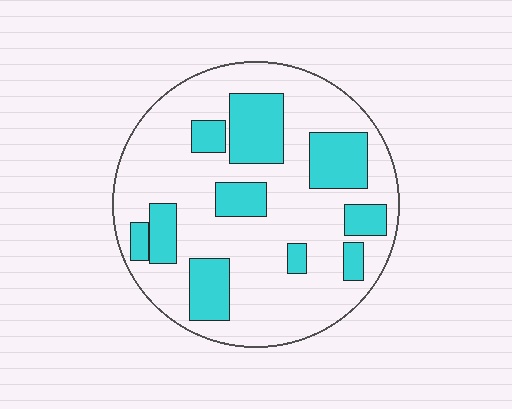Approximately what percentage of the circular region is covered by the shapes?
Approximately 30%.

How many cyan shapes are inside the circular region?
10.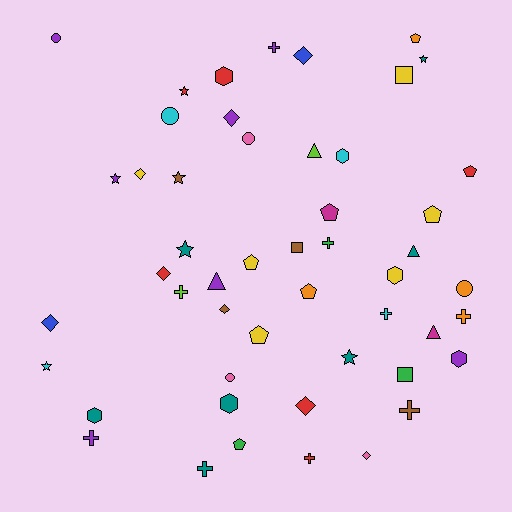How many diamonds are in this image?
There are 8 diamonds.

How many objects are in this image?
There are 50 objects.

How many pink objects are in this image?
There are 3 pink objects.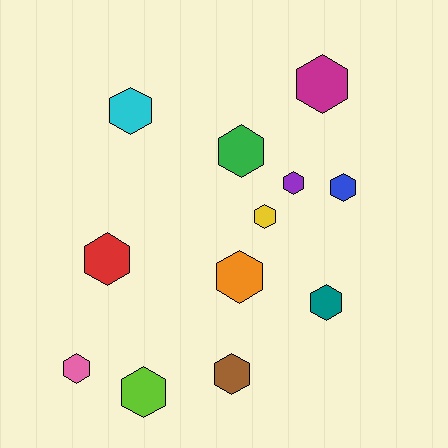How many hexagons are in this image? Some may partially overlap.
There are 12 hexagons.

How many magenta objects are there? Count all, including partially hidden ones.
There is 1 magenta object.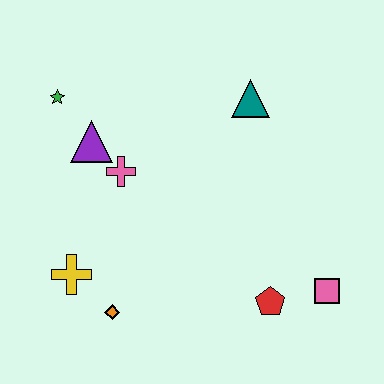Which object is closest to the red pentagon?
The pink square is closest to the red pentagon.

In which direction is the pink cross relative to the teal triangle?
The pink cross is to the left of the teal triangle.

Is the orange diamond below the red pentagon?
Yes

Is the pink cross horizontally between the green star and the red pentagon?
Yes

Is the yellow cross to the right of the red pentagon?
No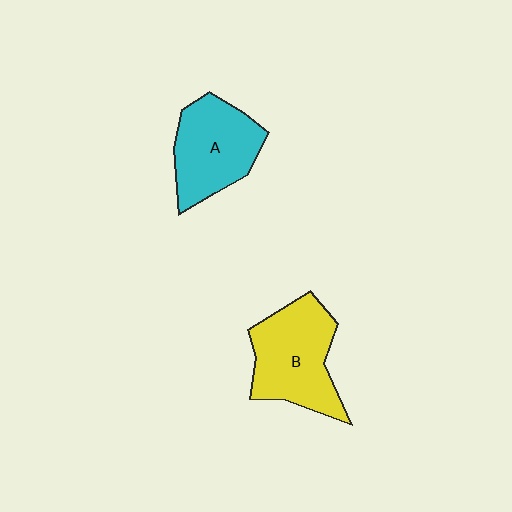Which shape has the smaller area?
Shape A (cyan).